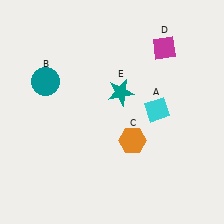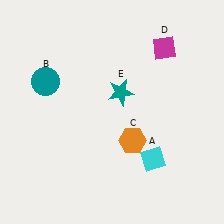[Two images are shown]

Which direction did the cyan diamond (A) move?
The cyan diamond (A) moved down.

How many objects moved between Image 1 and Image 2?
1 object moved between the two images.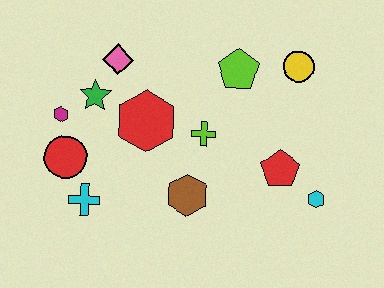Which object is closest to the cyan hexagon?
The red pentagon is closest to the cyan hexagon.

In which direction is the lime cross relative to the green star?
The lime cross is to the right of the green star.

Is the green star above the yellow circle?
No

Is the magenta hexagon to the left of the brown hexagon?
Yes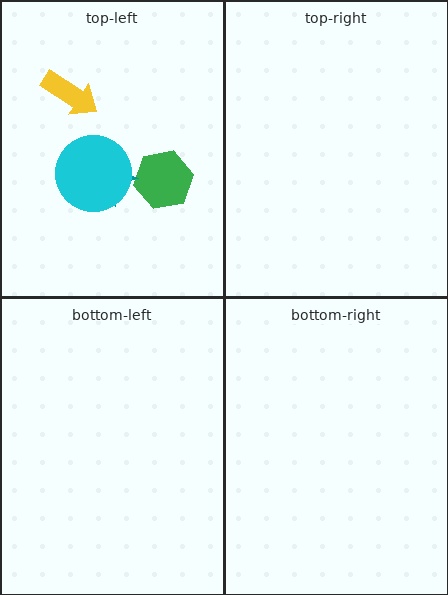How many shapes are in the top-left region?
4.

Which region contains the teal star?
The top-left region.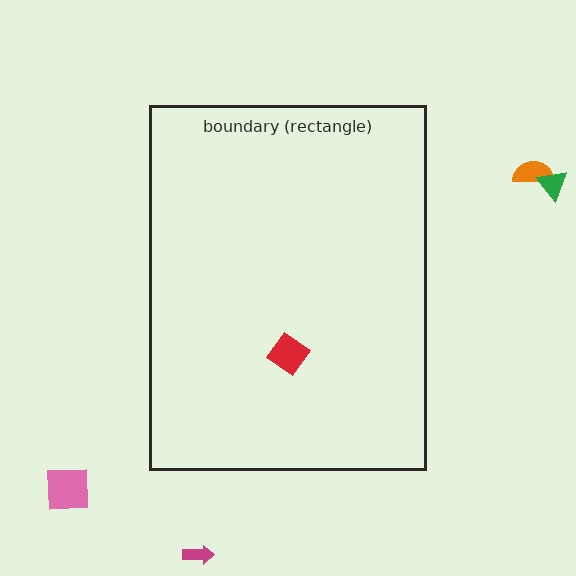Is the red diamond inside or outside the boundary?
Inside.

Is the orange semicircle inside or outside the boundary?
Outside.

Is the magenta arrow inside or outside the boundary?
Outside.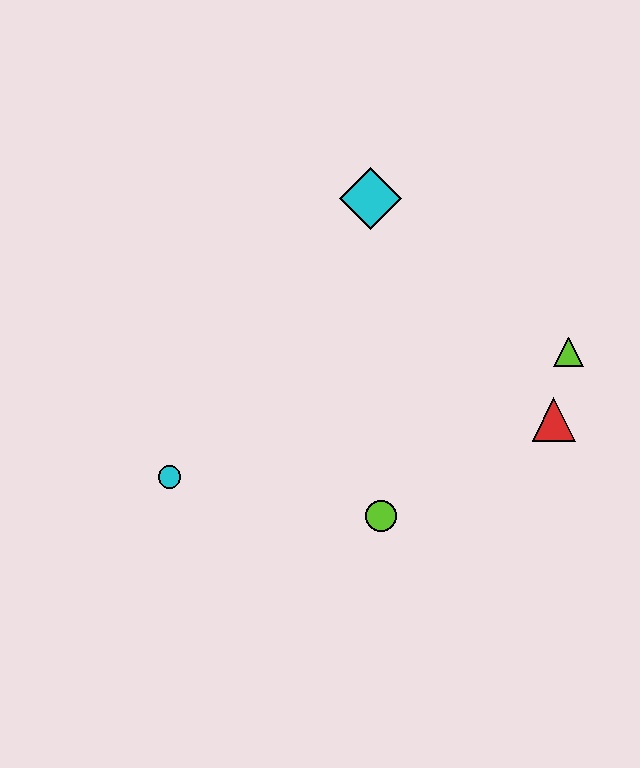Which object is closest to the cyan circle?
The lime circle is closest to the cyan circle.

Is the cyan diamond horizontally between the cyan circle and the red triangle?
Yes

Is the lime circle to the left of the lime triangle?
Yes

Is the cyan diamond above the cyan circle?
Yes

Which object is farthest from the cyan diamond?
The cyan circle is farthest from the cyan diamond.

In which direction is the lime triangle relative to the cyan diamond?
The lime triangle is to the right of the cyan diamond.